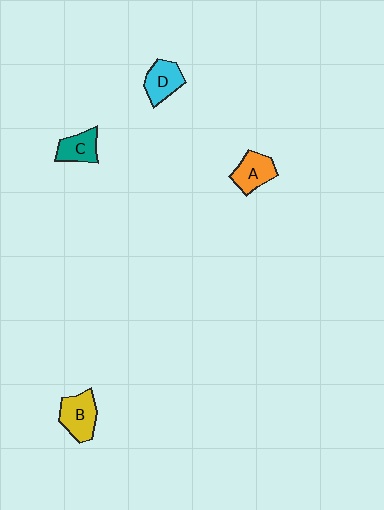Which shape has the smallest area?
Shape C (teal).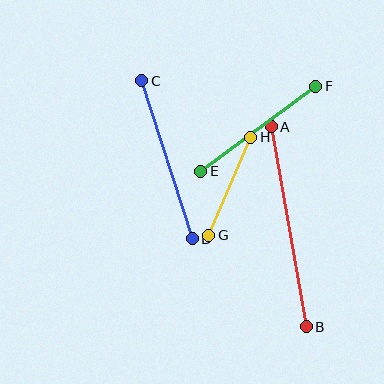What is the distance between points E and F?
The distance is approximately 143 pixels.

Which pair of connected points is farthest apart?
Points A and B are farthest apart.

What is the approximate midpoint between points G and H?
The midpoint is at approximately (230, 186) pixels.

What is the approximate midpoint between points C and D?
The midpoint is at approximately (167, 160) pixels.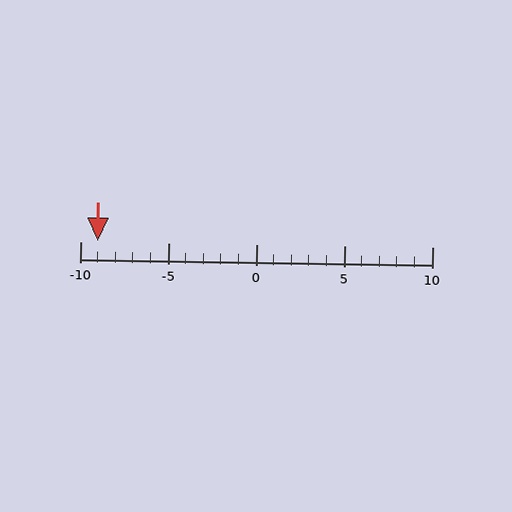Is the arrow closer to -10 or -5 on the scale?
The arrow is closer to -10.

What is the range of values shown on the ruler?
The ruler shows values from -10 to 10.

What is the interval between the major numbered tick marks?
The major tick marks are spaced 5 units apart.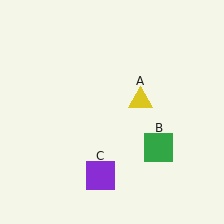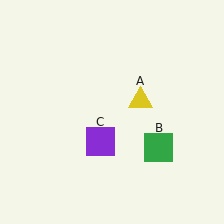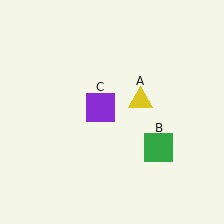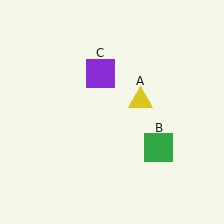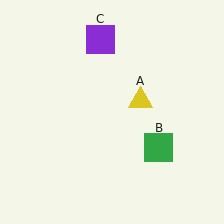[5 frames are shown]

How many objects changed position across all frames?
1 object changed position: purple square (object C).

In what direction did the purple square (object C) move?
The purple square (object C) moved up.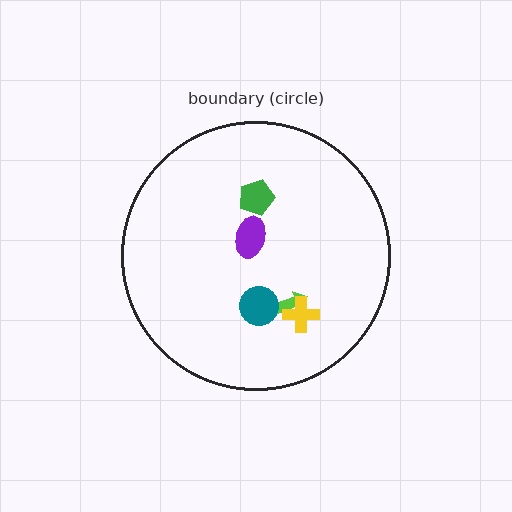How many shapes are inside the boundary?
5 inside, 0 outside.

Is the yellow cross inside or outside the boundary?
Inside.